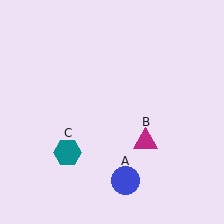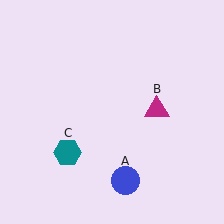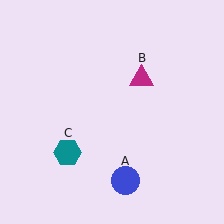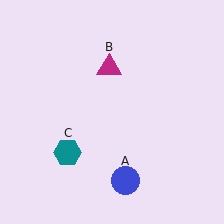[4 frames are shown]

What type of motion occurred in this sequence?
The magenta triangle (object B) rotated counterclockwise around the center of the scene.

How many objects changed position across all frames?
1 object changed position: magenta triangle (object B).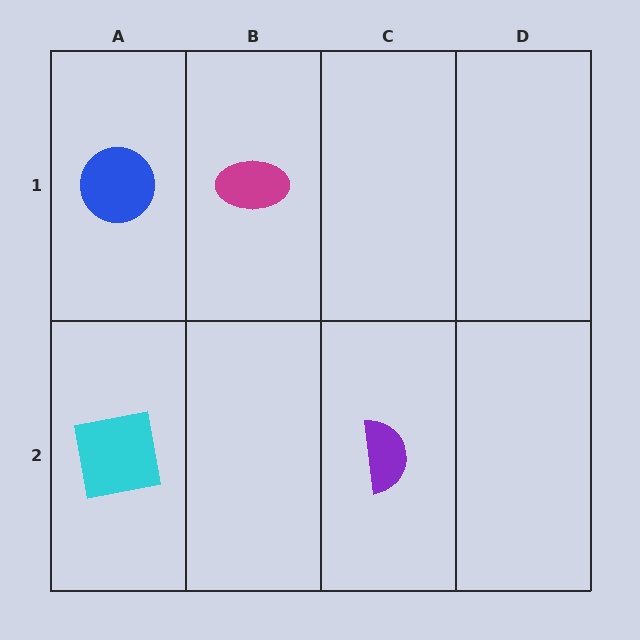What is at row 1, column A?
A blue circle.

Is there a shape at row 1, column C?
No, that cell is empty.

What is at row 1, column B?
A magenta ellipse.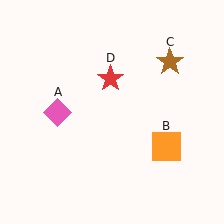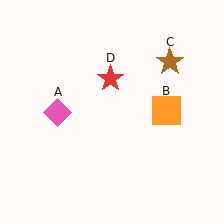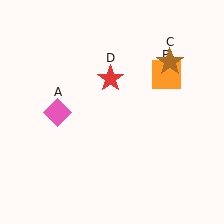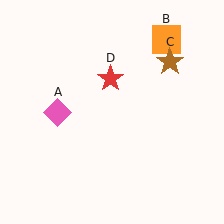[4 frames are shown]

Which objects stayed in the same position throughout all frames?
Pink diamond (object A) and brown star (object C) and red star (object D) remained stationary.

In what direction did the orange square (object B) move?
The orange square (object B) moved up.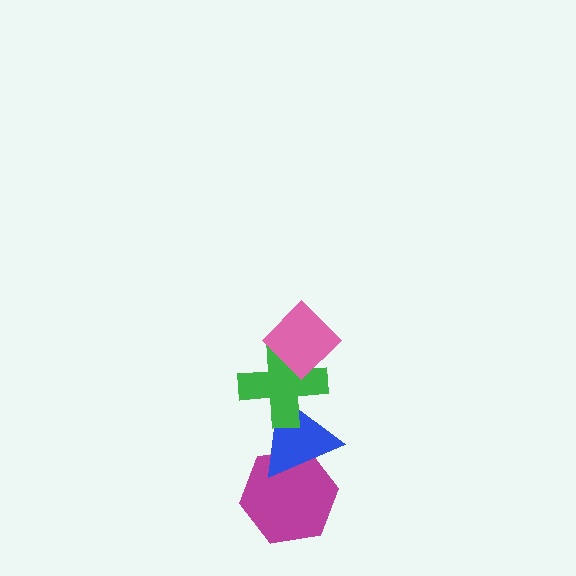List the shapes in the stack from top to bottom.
From top to bottom: the pink diamond, the green cross, the blue triangle, the magenta hexagon.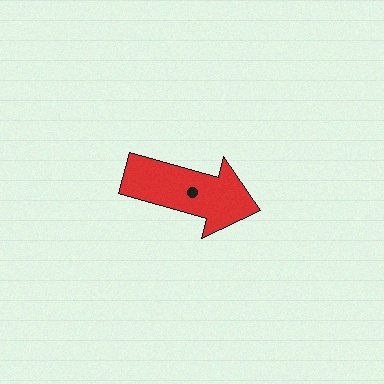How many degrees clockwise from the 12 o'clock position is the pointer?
Approximately 106 degrees.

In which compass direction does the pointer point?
East.